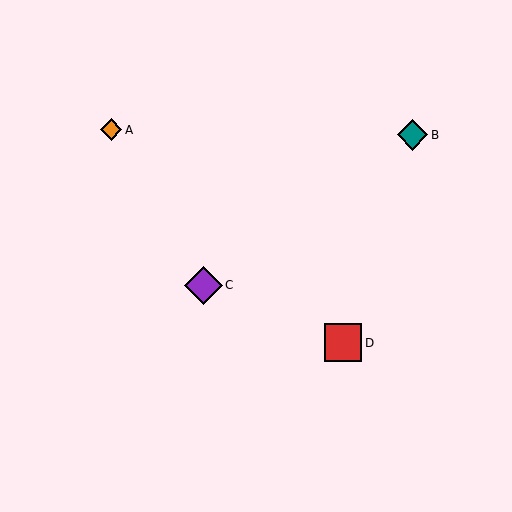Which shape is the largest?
The purple diamond (labeled C) is the largest.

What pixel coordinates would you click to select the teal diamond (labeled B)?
Click at (413, 135) to select the teal diamond B.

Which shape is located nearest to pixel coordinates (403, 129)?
The teal diamond (labeled B) at (413, 135) is nearest to that location.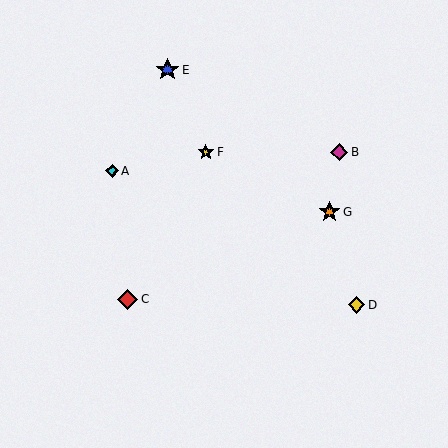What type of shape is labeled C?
Shape C is a red diamond.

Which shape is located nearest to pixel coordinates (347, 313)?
The yellow diamond (labeled D) at (356, 305) is nearest to that location.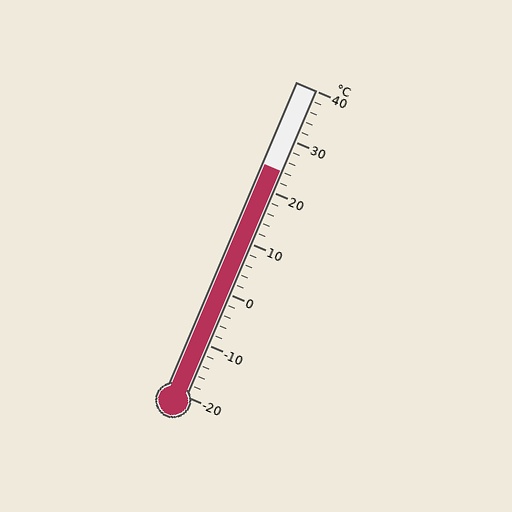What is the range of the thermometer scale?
The thermometer scale ranges from -20°C to 40°C.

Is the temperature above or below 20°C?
The temperature is above 20°C.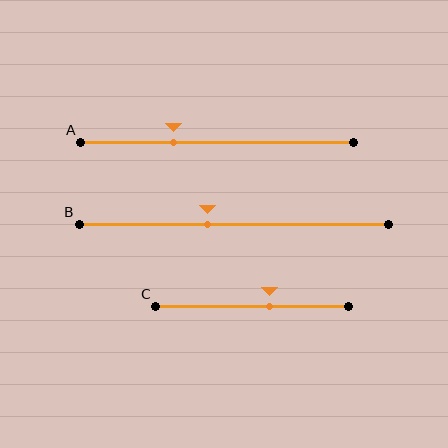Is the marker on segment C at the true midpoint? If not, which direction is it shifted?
No, the marker on segment C is shifted to the right by about 9% of the segment length.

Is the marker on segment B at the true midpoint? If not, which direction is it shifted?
No, the marker on segment B is shifted to the left by about 9% of the segment length.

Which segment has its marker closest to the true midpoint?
Segment B has its marker closest to the true midpoint.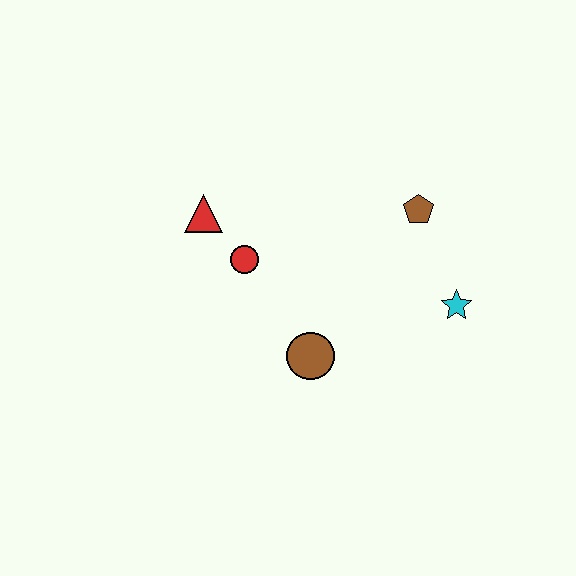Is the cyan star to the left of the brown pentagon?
No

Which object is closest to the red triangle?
The red circle is closest to the red triangle.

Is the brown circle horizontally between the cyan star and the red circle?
Yes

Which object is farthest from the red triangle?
The cyan star is farthest from the red triangle.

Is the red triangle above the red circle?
Yes